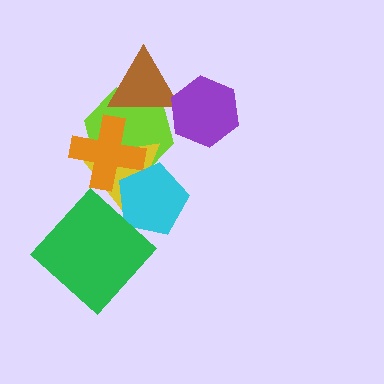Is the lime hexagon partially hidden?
Yes, it is partially covered by another shape.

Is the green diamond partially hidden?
No, no other shape covers it.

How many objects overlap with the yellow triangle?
3 objects overlap with the yellow triangle.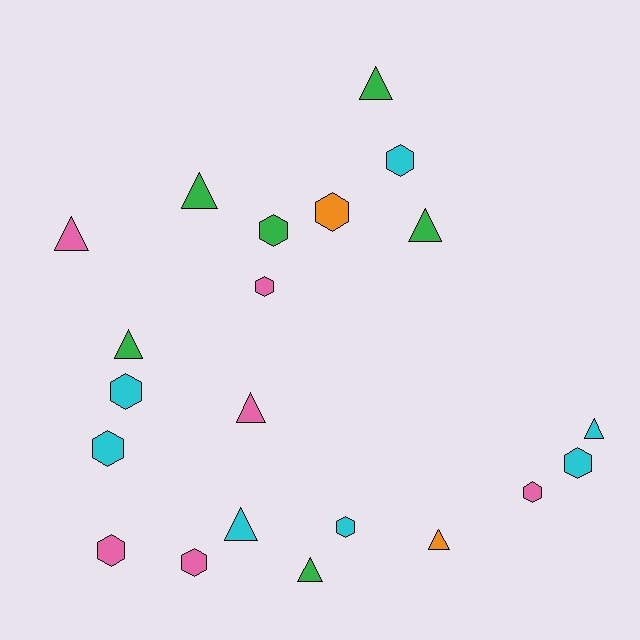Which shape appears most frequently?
Hexagon, with 11 objects.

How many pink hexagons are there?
There are 4 pink hexagons.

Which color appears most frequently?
Cyan, with 7 objects.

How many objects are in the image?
There are 21 objects.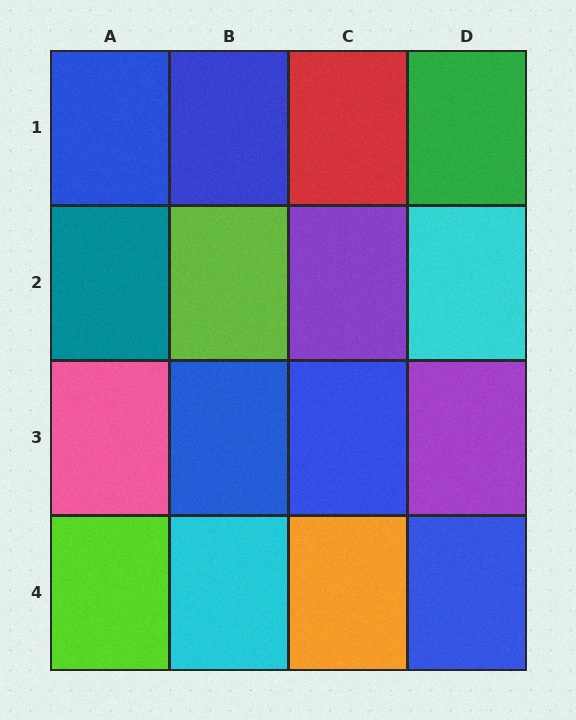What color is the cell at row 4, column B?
Cyan.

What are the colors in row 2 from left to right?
Teal, lime, purple, cyan.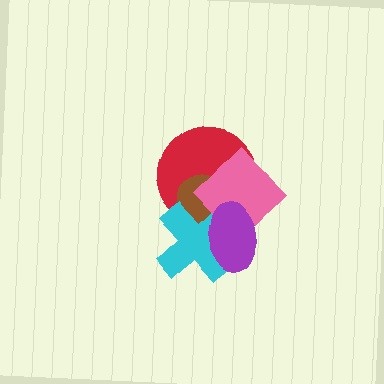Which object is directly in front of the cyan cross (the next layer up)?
The pink diamond is directly in front of the cyan cross.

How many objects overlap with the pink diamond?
4 objects overlap with the pink diamond.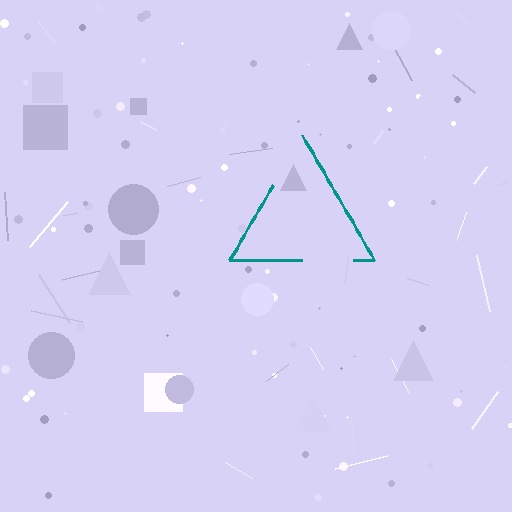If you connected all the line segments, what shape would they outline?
They would outline a triangle.